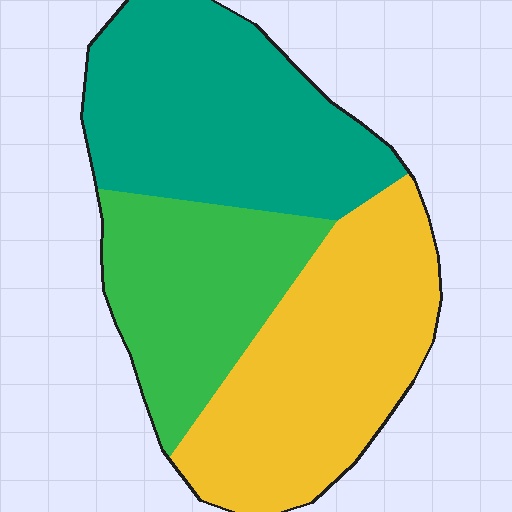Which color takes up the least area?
Green, at roughly 25%.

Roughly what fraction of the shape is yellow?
Yellow covers around 35% of the shape.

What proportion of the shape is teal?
Teal takes up between a third and a half of the shape.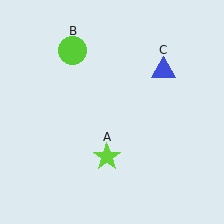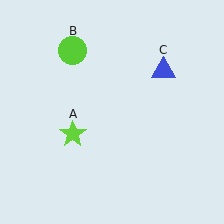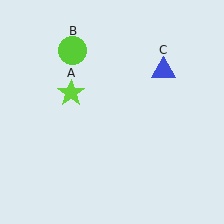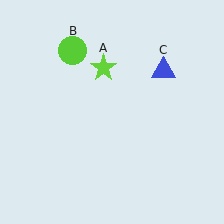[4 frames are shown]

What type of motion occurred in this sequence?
The lime star (object A) rotated clockwise around the center of the scene.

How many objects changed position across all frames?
1 object changed position: lime star (object A).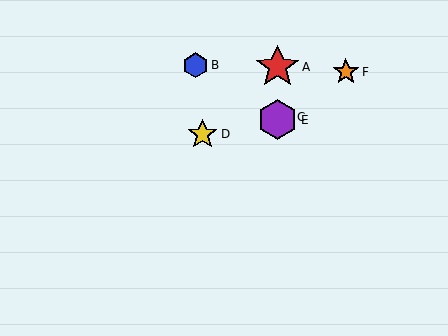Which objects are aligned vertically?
Objects A, C, E are aligned vertically.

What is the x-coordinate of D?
Object D is at x≈203.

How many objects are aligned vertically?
3 objects (A, C, E) are aligned vertically.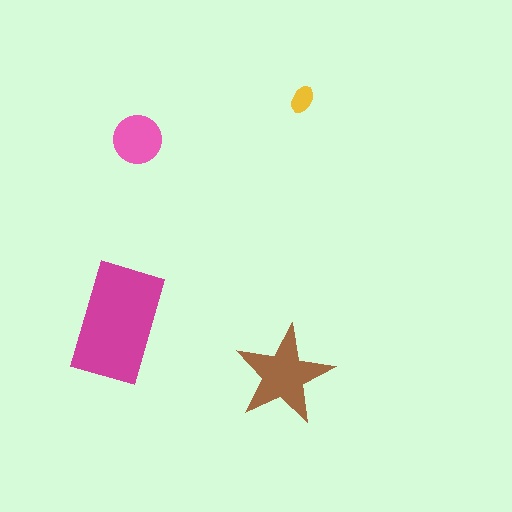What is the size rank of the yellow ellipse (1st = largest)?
4th.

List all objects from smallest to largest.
The yellow ellipse, the pink circle, the brown star, the magenta rectangle.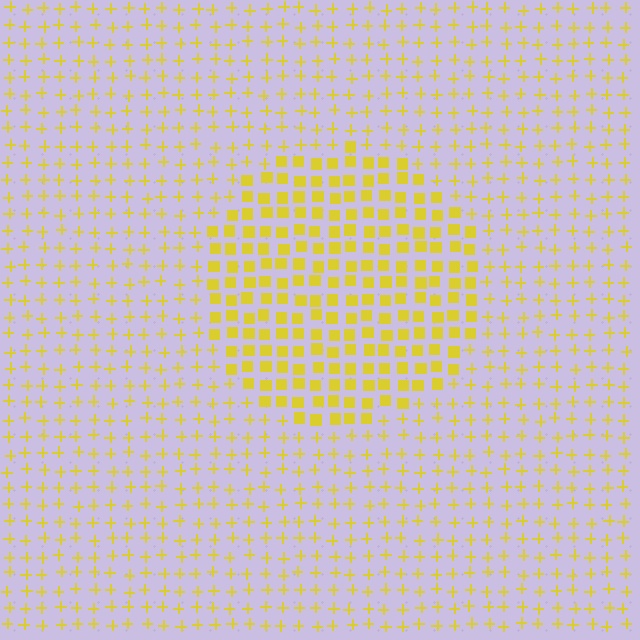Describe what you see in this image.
The image is filled with small yellow elements arranged in a uniform grid. A circle-shaped region contains squares, while the surrounding area contains plus signs. The boundary is defined purely by the change in element shape.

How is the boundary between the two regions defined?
The boundary is defined by a change in element shape: squares inside vs. plus signs outside. All elements share the same color and spacing.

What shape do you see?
I see a circle.